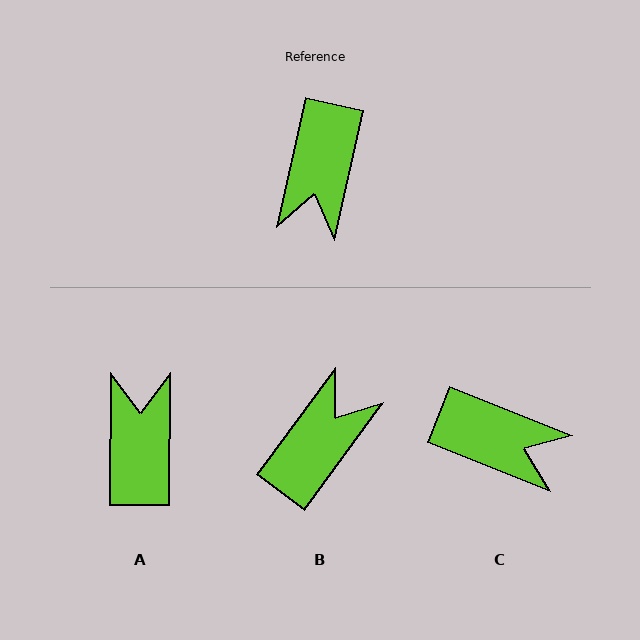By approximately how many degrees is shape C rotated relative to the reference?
Approximately 81 degrees counter-clockwise.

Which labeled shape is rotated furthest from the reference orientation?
A, about 168 degrees away.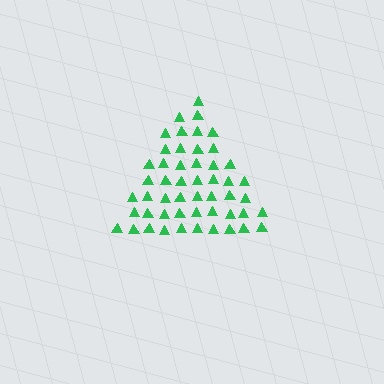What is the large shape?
The large shape is a triangle.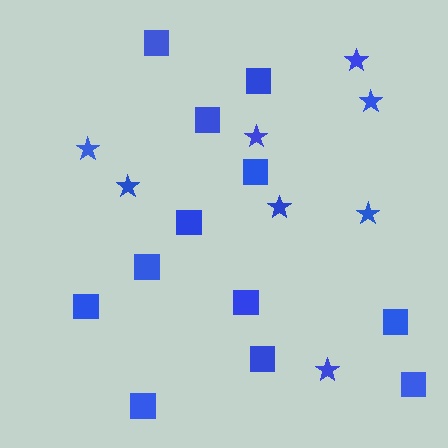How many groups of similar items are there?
There are 2 groups: one group of squares (12) and one group of stars (8).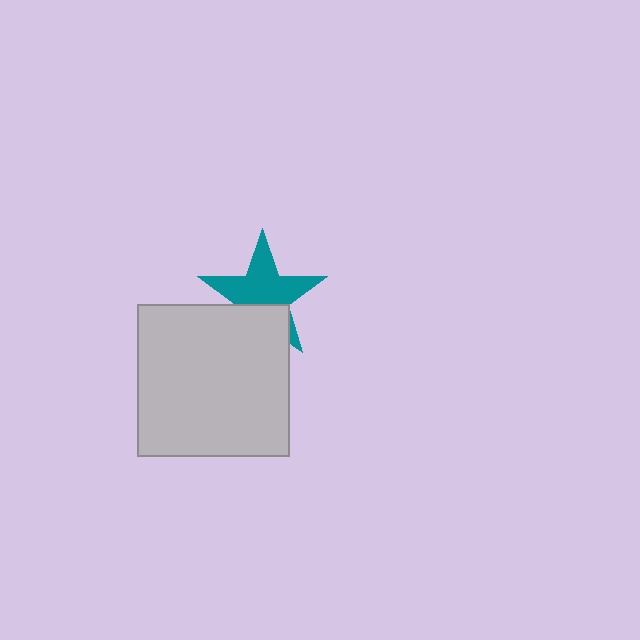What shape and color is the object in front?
The object in front is a light gray square.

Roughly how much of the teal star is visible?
Most of it is visible (roughly 66%).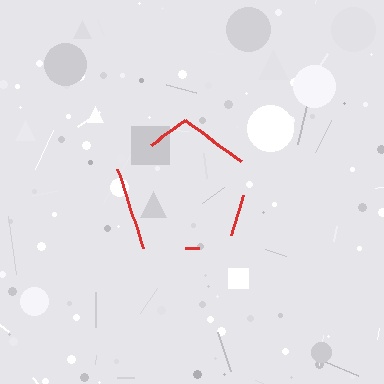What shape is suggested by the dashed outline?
The dashed outline suggests a pentagon.